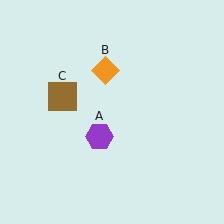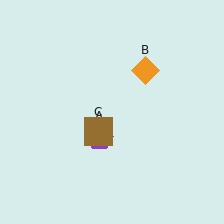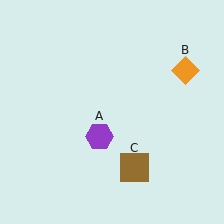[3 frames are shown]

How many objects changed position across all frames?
2 objects changed position: orange diamond (object B), brown square (object C).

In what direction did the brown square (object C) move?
The brown square (object C) moved down and to the right.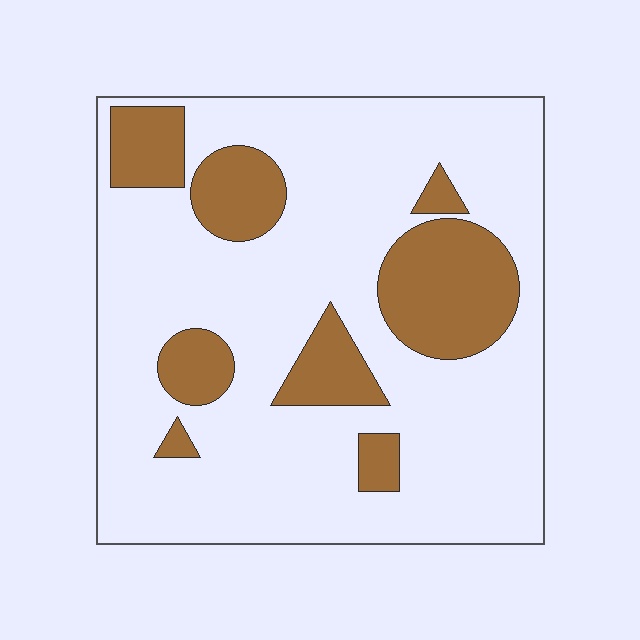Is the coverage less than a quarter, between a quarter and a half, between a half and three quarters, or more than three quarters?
Less than a quarter.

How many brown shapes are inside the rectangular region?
8.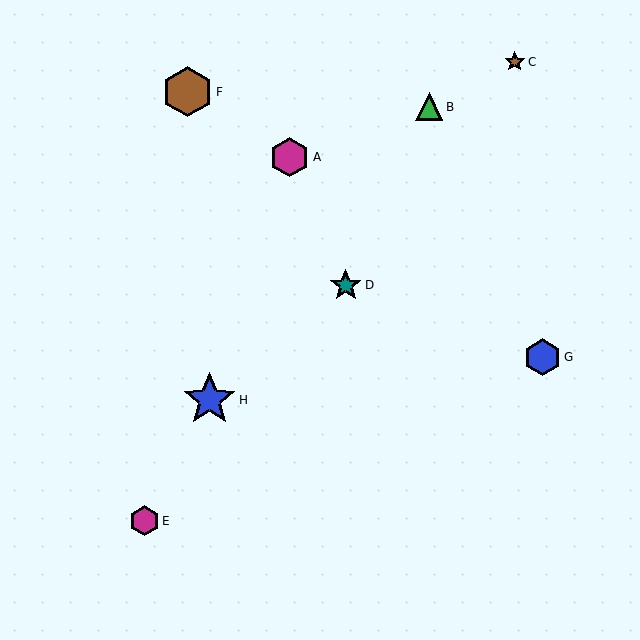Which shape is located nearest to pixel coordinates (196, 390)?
The blue star (labeled H) at (209, 400) is nearest to that location.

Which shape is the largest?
The blue star (labeled H) is the largest.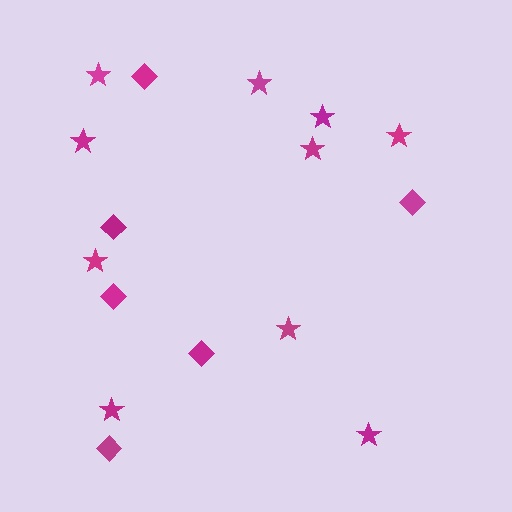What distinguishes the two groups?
There are 2 groups: one group of diamonds (6) and one group of stars (10).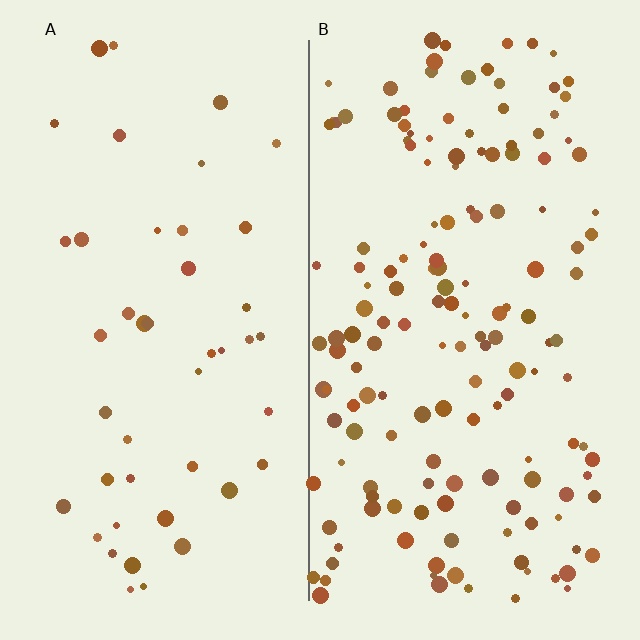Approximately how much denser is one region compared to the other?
Approximately 3.4× — region B over region A.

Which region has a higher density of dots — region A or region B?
B (the right).